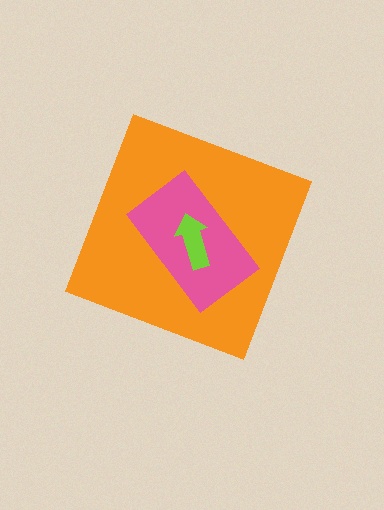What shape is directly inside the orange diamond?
The pink rectangle.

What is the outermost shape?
The orange diamond.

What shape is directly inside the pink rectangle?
The lime arrow.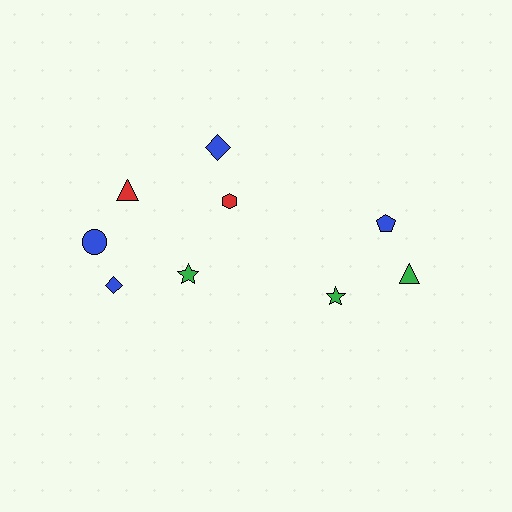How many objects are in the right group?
There are 3 objects.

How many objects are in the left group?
There are 6 objects.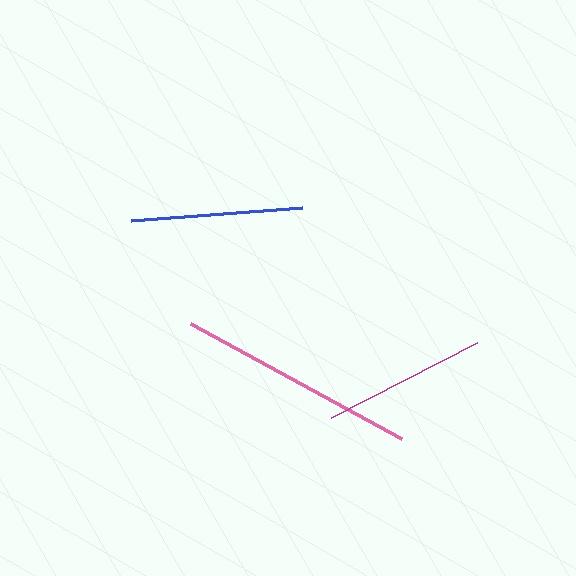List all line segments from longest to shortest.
From longest to shortest: pink, blue, magenta.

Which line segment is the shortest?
The magenta line is the shortest at approximately 164 pixels.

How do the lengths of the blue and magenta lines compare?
The blue and magenta lines are approximately the same length.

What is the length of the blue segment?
The blue segment is approximately 171 pixels long.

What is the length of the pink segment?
The pink segment is approximately 240 pixels long.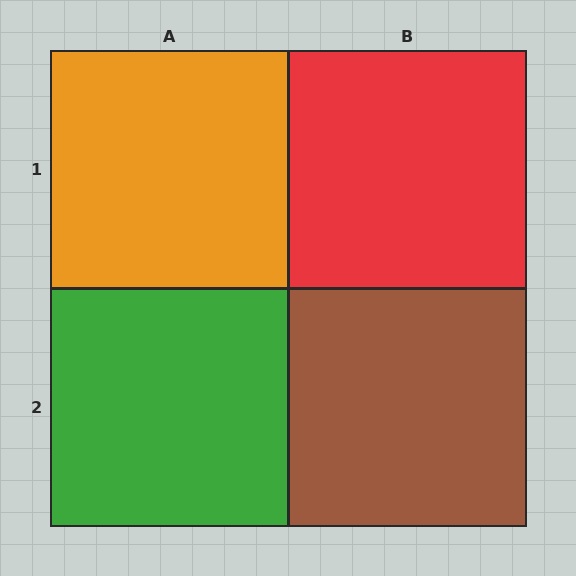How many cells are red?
1 cell is red.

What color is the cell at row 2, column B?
Brown.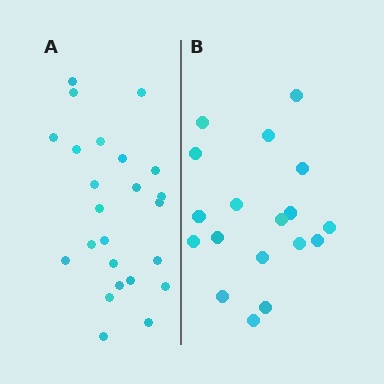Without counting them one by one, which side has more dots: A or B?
Region A (the left region) has more dots.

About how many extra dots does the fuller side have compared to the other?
Region A has about 6 more dots than region B.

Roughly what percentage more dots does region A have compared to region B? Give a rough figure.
About 35% more.